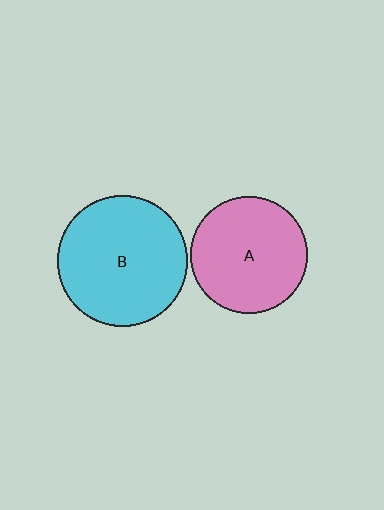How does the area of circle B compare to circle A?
Approximately 1.2 times.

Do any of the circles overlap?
No, none of the circles overlap.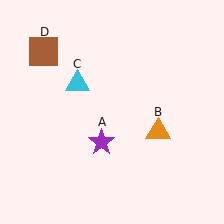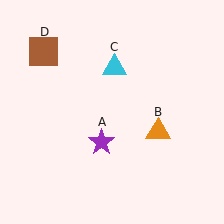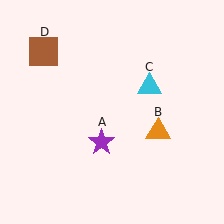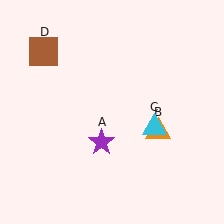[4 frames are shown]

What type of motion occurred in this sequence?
The cyan triangle (object C) rotated clockwise around the center of the scene.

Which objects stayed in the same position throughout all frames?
Purple star (object A) and orange triangle (object B) and brown square (object D) remained stationary.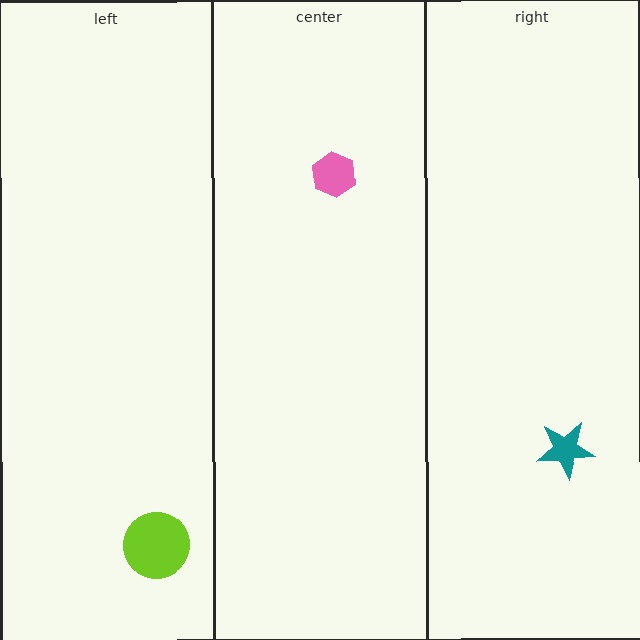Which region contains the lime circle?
The left region.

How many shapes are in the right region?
1.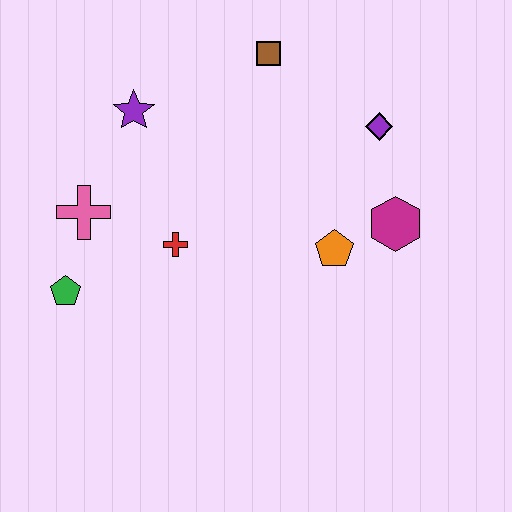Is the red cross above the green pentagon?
Yes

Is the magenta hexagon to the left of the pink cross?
No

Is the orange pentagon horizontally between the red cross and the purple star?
No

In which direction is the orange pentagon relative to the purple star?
The orange pentagon is to the right of the purple star.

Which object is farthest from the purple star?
The magenta hexagon is farthest from the purple star.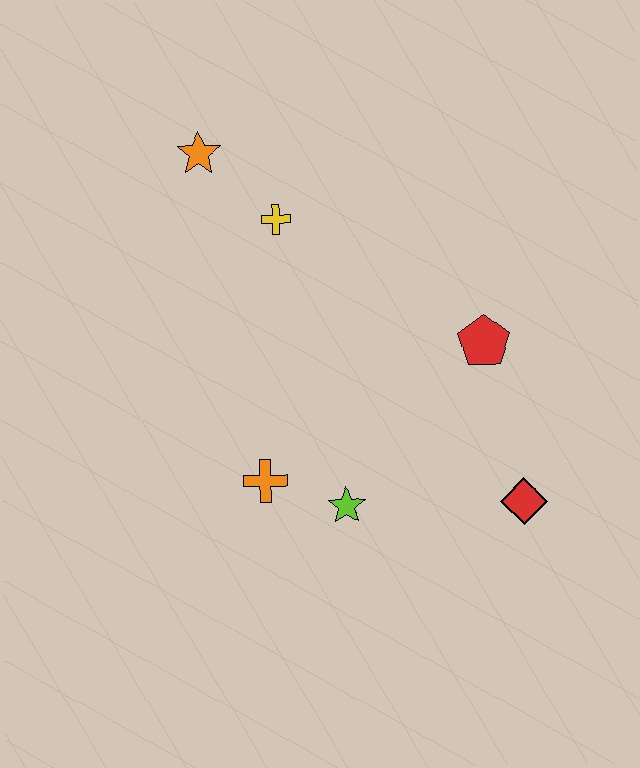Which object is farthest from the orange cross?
The orange star is farthest from the orange cross.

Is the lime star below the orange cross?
Yes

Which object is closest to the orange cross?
The lime star is closest to the orange cross.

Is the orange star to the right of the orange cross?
No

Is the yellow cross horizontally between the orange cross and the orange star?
No